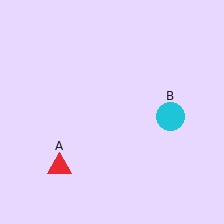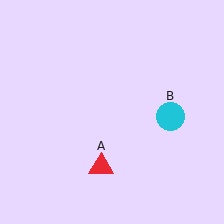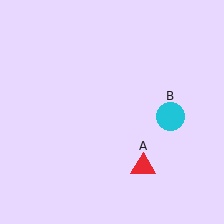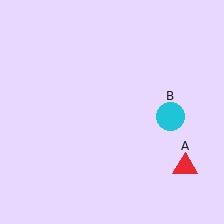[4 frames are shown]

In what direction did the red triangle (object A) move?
The red triangle (object A) moved right.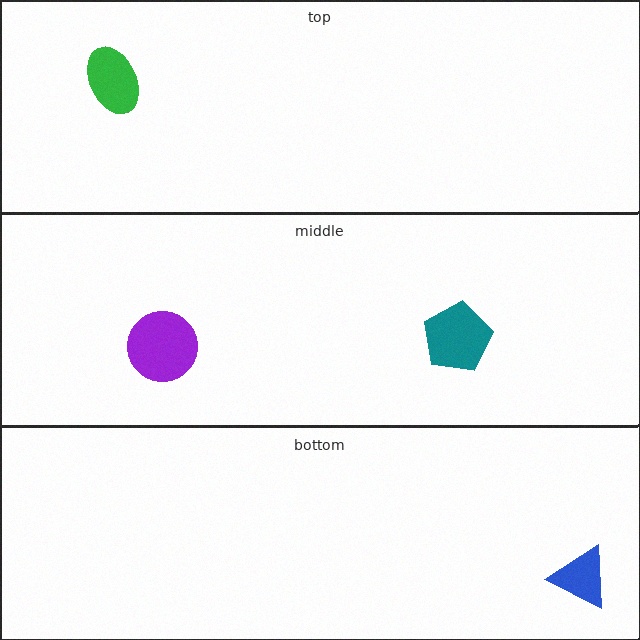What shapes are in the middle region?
The purple circle, the teal pentagon.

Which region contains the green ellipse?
The top region.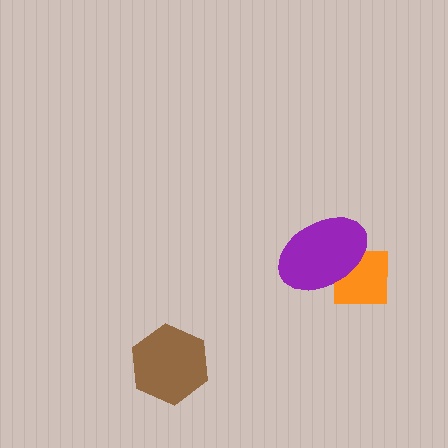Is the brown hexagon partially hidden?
No, no other shape covers it.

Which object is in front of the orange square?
The purple ellipse is in front of the orange square.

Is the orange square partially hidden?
Yes, it is partially covered by another shape.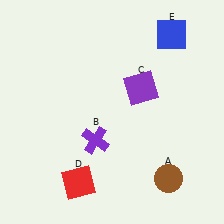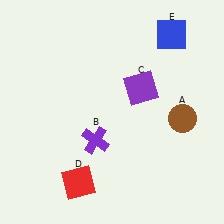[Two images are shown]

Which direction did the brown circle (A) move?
The brown circle (A) moved up.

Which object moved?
The brown circle (A) moved up.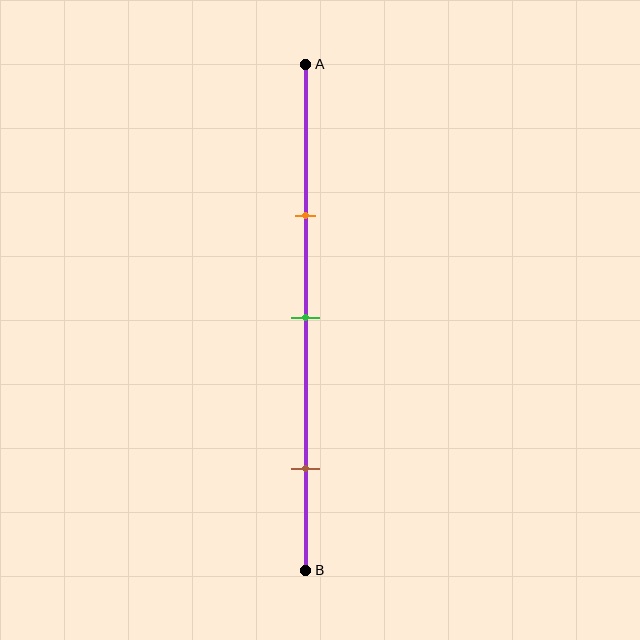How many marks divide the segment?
There are 3 marks dividing the segment.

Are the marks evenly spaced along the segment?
No, the marks are not evenly spaced.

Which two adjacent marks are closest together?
The orange and green marks are the closest adjacent pair.